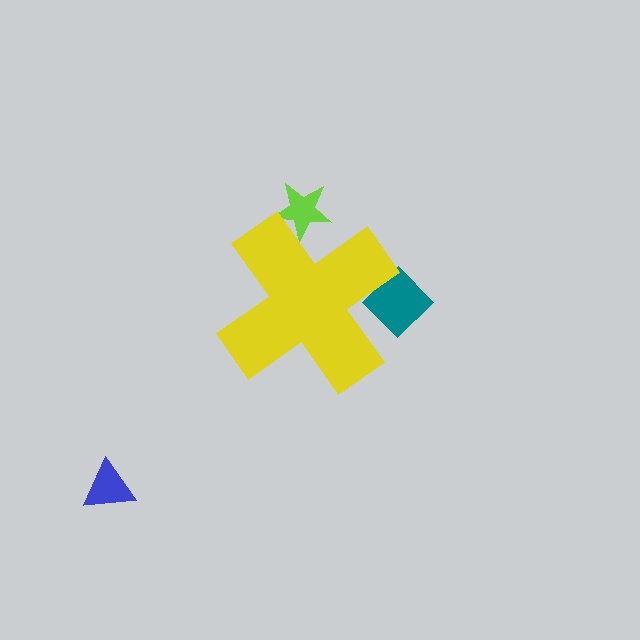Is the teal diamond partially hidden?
Yes, the teal diamond is partially hidden behind the yellow cross.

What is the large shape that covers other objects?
A yellow cross.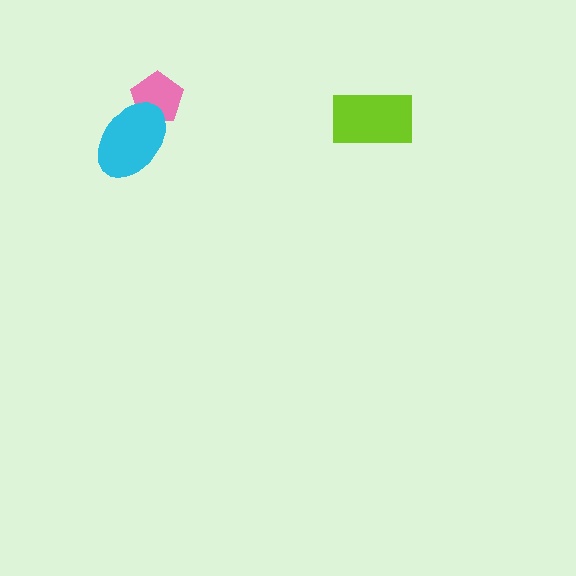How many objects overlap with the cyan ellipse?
1 object overlaps with the cyan ellipse.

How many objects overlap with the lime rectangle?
0 objects overlap with the lime rectangle.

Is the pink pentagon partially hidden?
Yes, it is partially covered by another shape.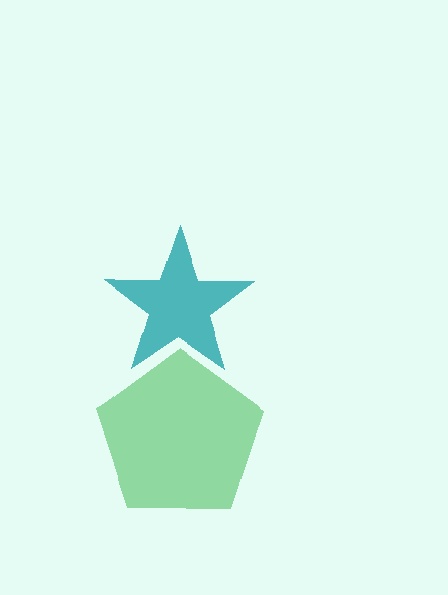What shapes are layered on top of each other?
The layered shapes are: a teal star, a green pentagon.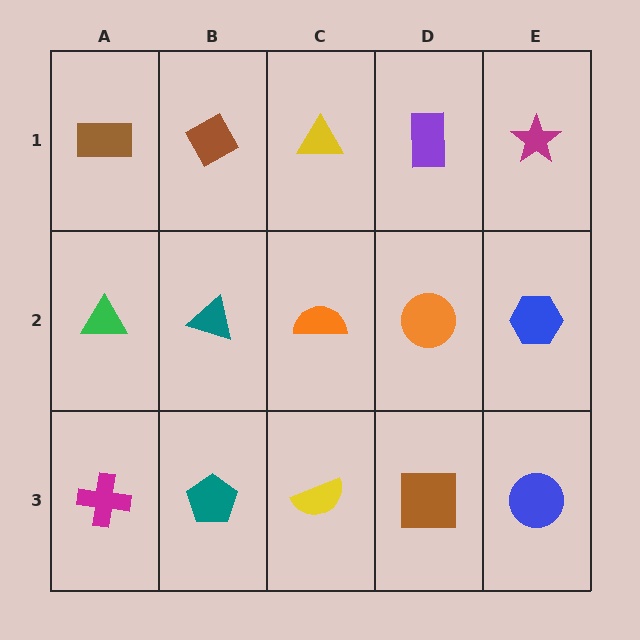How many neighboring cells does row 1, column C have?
3.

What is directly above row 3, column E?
A blue hexagon.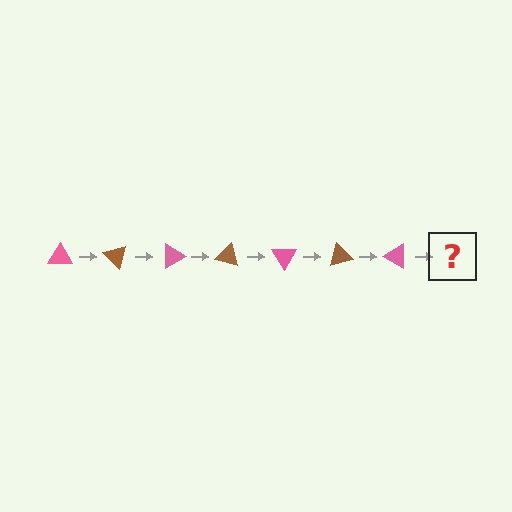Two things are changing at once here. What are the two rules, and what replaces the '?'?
The two rules are that it rotates 45 degrees each step and the color cycles through pink and brown. The '?' should be a brown triangle, rotated 315 degrees from the start.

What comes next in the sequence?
The next element should be a brown triangle, rotated 315 degrees from the start.